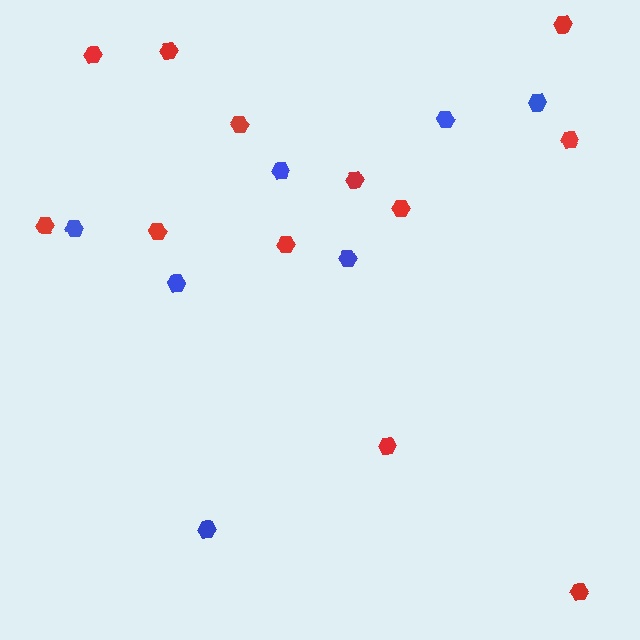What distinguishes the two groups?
There are 2 groups: one group of blue hexagons (7) and one group of red hexagons (12).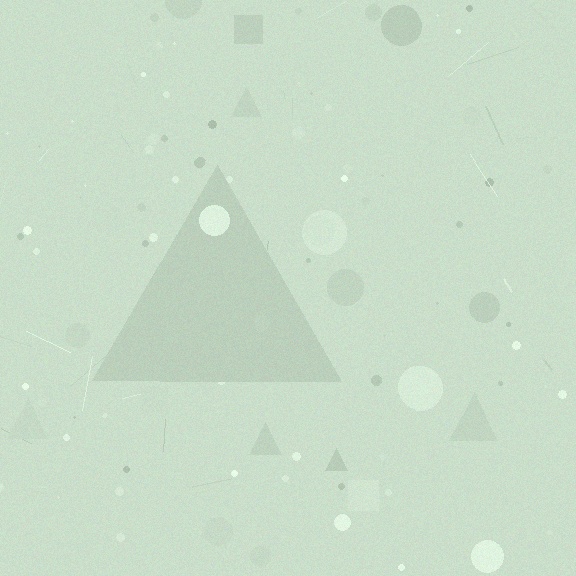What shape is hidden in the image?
A triangle is hidden in the image.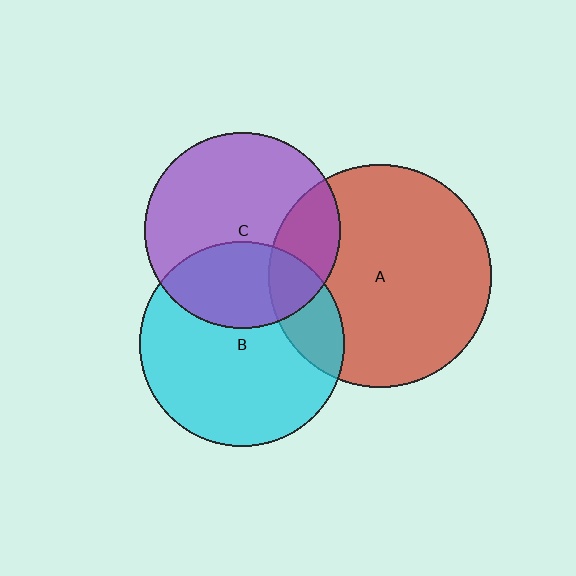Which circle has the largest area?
Circle A (red).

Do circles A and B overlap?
Yes.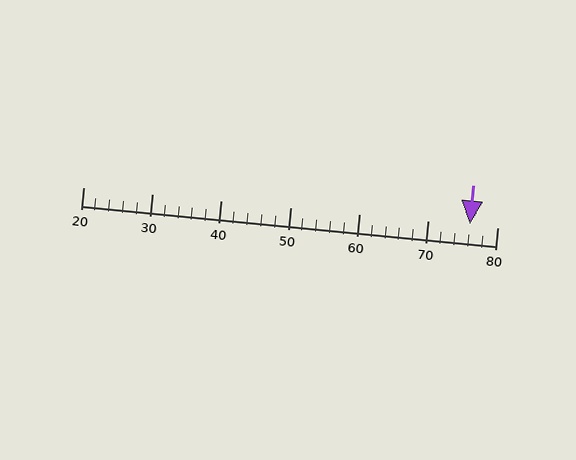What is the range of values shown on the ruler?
The ruler shows values from 20 to 80.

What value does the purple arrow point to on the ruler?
The purple arrow points to approximately 76.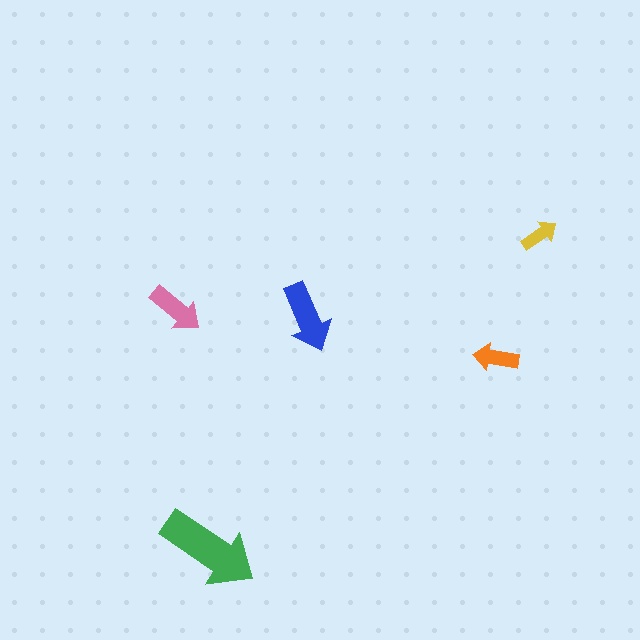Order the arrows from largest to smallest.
the green one, the blue one, the pink one, the orange one, the yellow one.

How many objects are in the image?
There are 5 objects in the image.